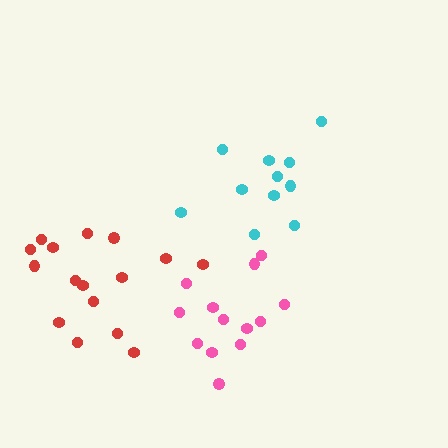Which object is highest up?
The cyan cluster is topmost.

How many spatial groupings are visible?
There are 3 spatial groupings.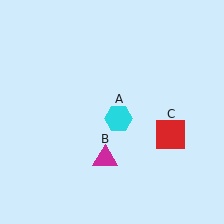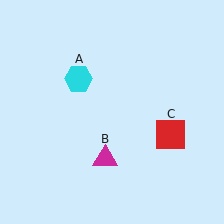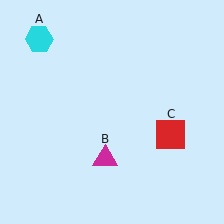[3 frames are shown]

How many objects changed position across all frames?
1 object changed position: cyan hexagon (object A).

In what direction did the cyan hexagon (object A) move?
The cyan hexagon (object A) moved up and to the left.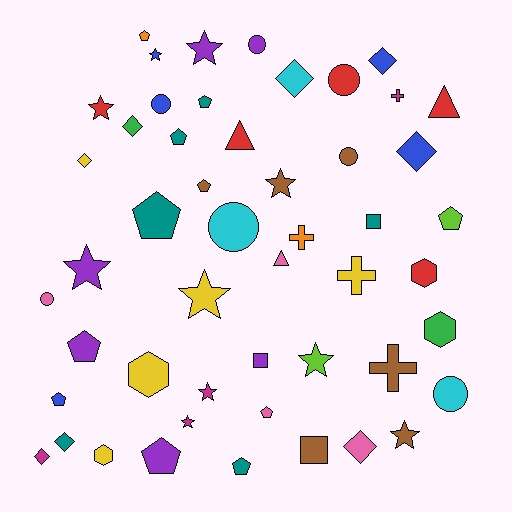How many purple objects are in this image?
There are 6 purple objects.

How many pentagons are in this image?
There are 11 pentagons.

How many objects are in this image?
There are 50 objects.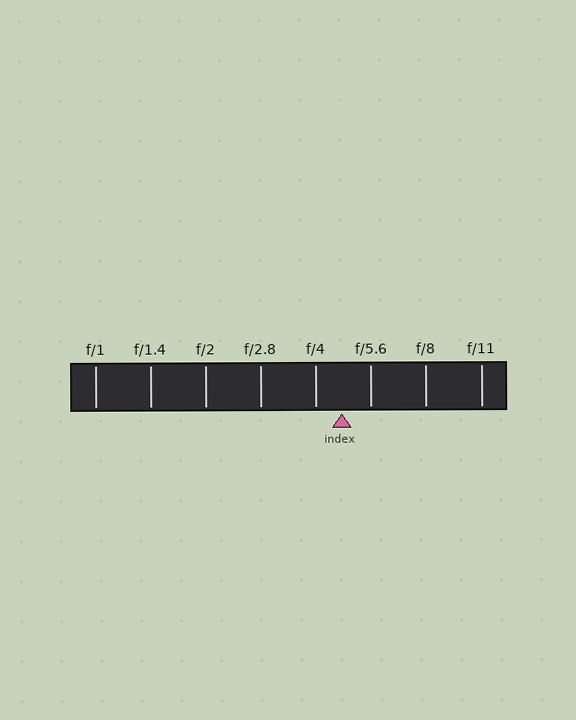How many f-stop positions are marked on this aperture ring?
There are 8 f-stop positions marked.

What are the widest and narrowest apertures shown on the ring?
The widest aperture shown is f/1 and the narrowest is f/11.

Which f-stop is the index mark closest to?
The index mark is closest to f/4.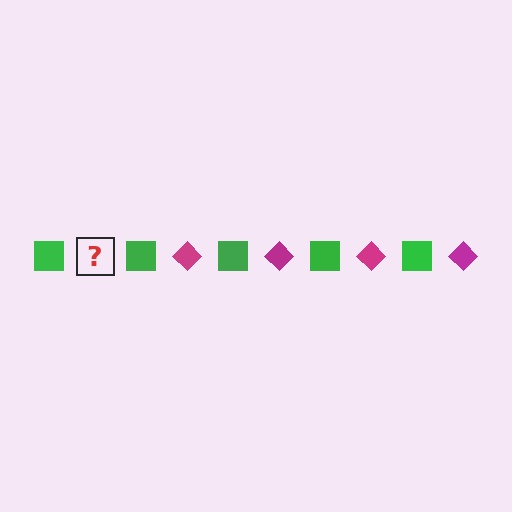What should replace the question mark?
The question mark should be replaced with a magenta diamond.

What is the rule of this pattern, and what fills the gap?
The rule is that the pattern alternates between green square and magenta diamond. The gap should be filled with a magenta diamond.